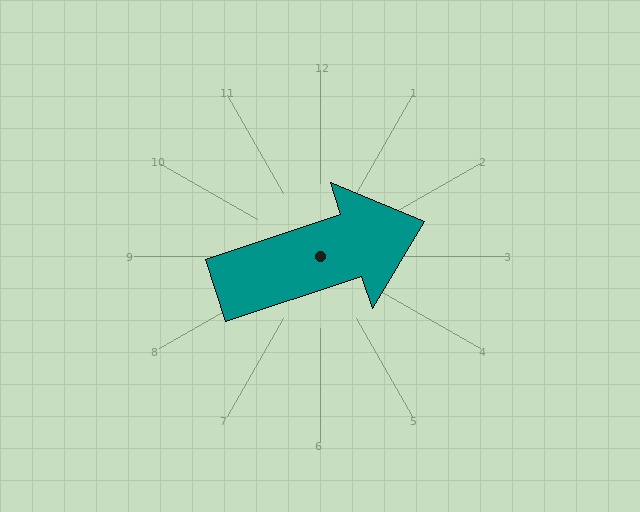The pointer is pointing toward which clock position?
Roughly 2 o'clock.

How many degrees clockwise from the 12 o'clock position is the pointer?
Approximately 72 degrees.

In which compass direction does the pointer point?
East.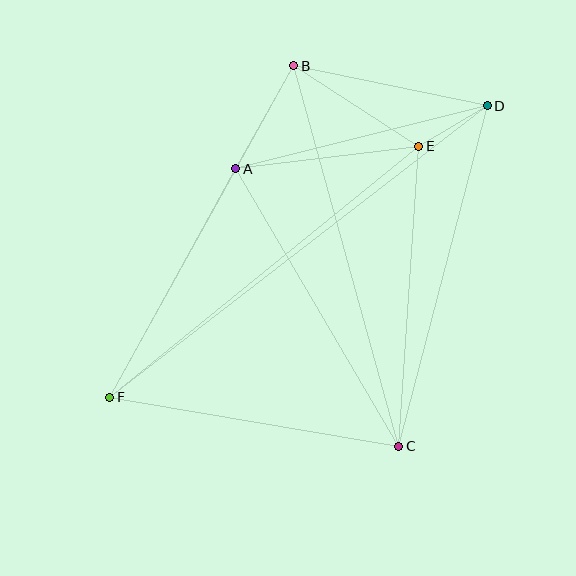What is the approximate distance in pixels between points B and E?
The distance between B and E is approximately 149 pixels.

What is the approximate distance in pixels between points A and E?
The distance between A and E is approximately 185 pixels.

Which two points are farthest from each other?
Points D and F are farthest from each other.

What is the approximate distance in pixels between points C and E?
The distance between C and E is approximately 301 pixels.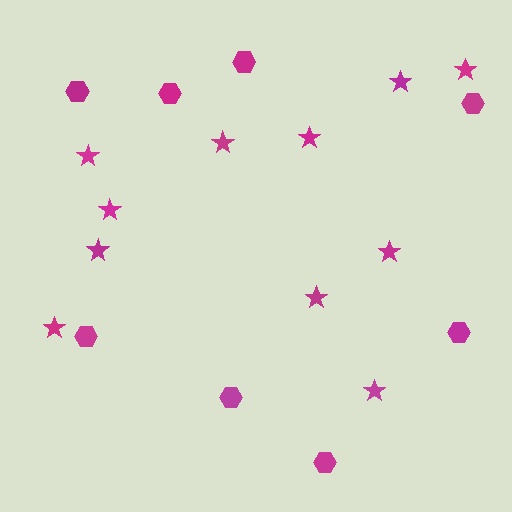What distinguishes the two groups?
There are 2 groups: one group of stars (11) and one group of hexagons (8).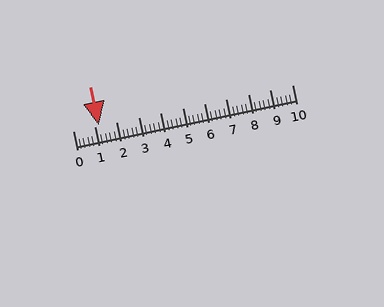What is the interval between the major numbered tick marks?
The major tick marks are spaced 1 units apart.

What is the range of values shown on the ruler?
The ruler shows values from 0 to 10.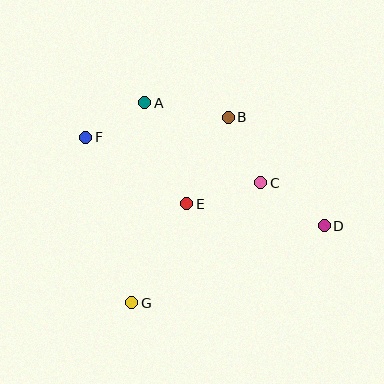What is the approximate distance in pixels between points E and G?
The distance between E and G is approximately 113 pixels.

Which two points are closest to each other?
Points A and F are closest to each other.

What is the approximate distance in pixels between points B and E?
The distance between B and E is approximately 96 pixels.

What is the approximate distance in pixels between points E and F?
The distance between E and F is approximately 121 pixels.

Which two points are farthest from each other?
Points D and F are farthest from each other.